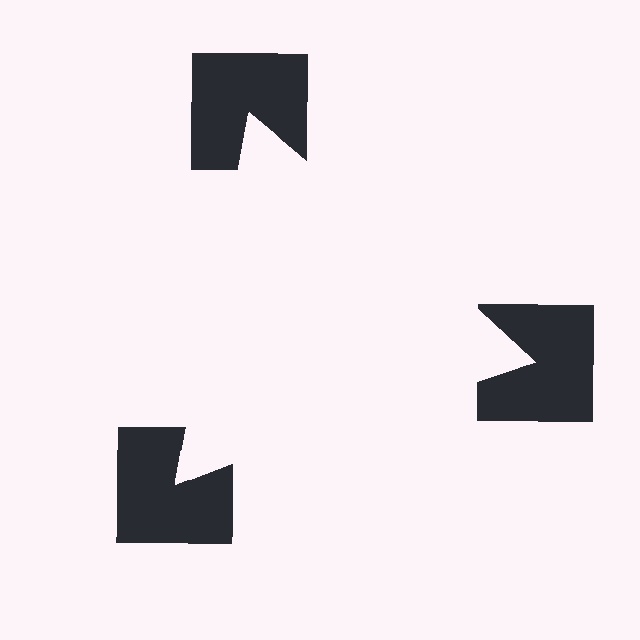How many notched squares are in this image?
There are 3 — one at each vertex of the illusory triangle.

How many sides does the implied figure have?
3 sides.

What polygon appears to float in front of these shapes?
An illusory triangle — its edges are inferred from the aligned wedge cuts in the notched squares, not physically drawn.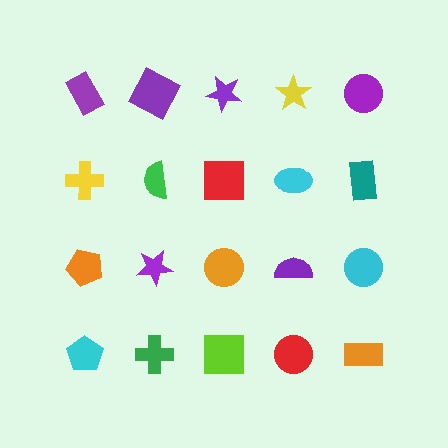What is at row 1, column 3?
A purple star.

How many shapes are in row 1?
5 shapes.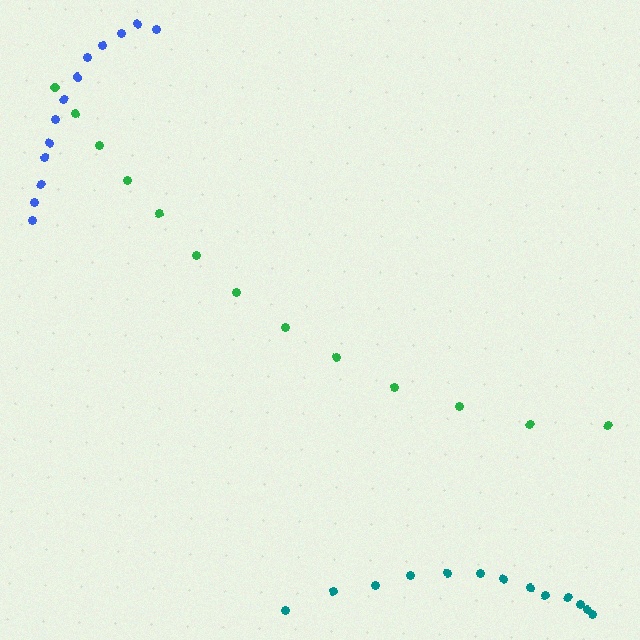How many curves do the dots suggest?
There are 3 distinct paths.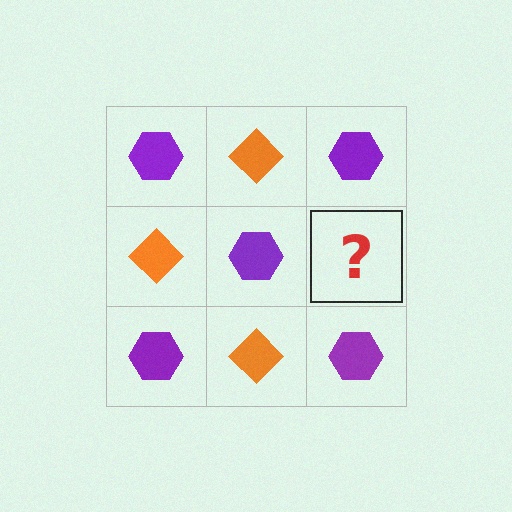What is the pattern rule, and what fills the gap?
The rule is that it alternates purple hexagon and orange diamond in a checkerboard pattern. The gap should be filled with an orange diamond.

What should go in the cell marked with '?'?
The missing cell should contain an orange diamond.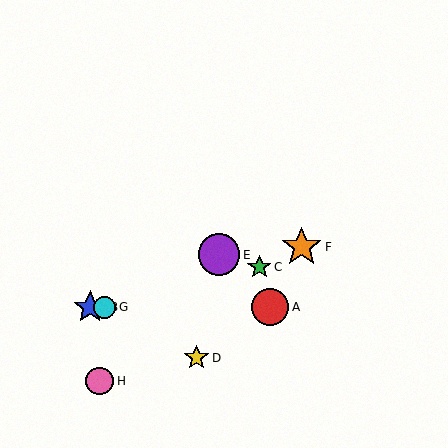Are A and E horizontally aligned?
No, A is at y≈307 and E is at y≈255.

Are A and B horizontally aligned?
Yes, both are at y≈307.